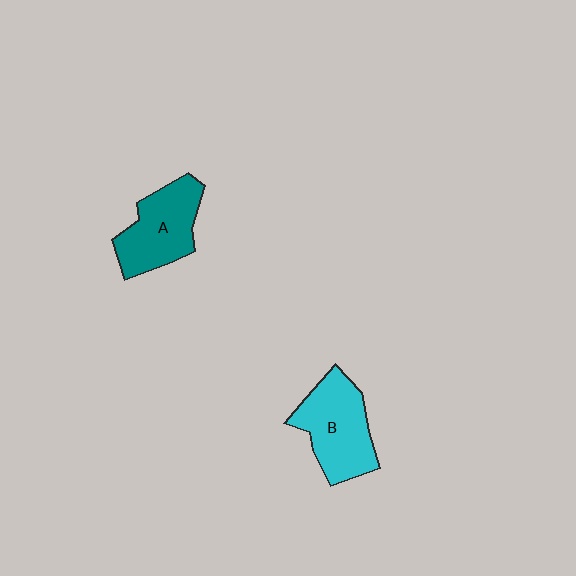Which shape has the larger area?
Shape B (cyan).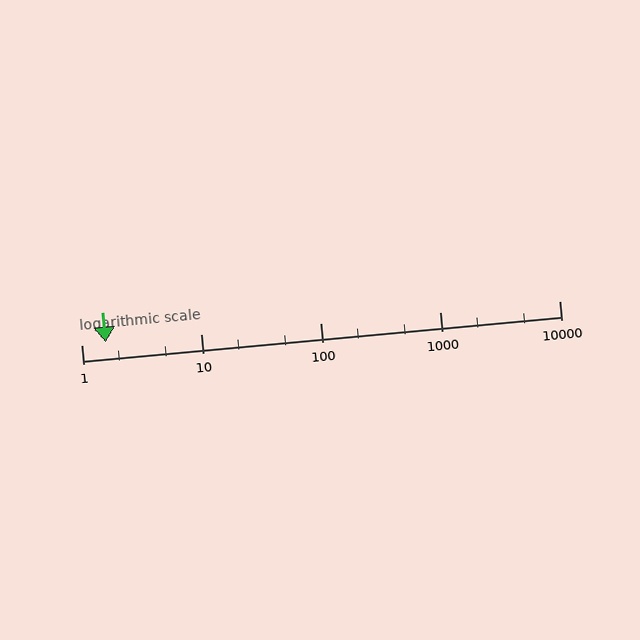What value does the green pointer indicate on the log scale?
The pointer indicates approximately 1.6.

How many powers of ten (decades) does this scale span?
The scale spans 4 decades, from 1 to 10000.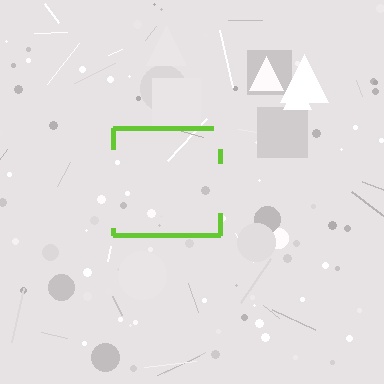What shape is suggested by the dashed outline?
The dashed outline suggests a square.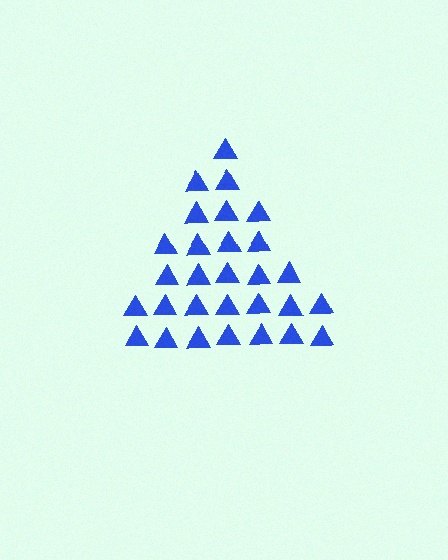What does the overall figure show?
The overall figure shows a triangle.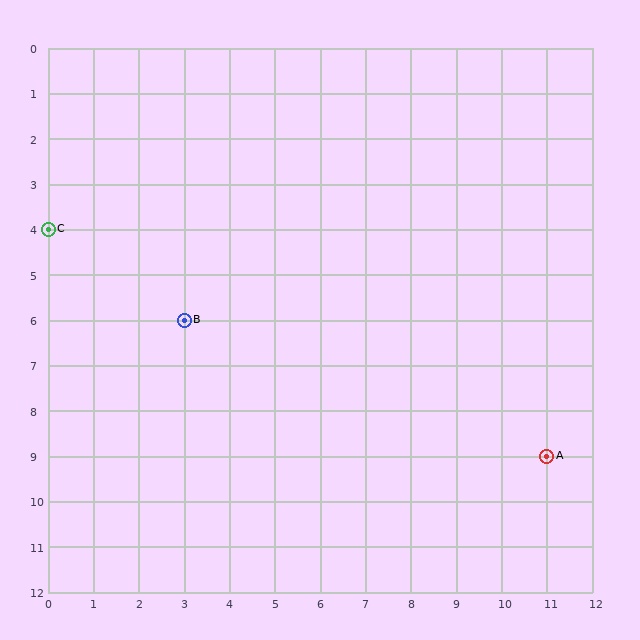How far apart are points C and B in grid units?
Points C and B are 3 columns and 2 rows apart (about 3.6 grid units diagonally).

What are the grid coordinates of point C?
Point C is at grid coordinates (0, 4).